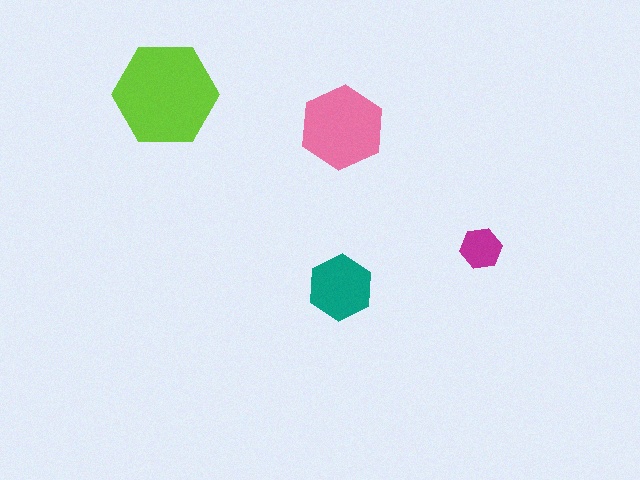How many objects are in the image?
There are 4 objects in the image.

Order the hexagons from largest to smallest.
the lime one, the pink one, the teal one, the magenta one.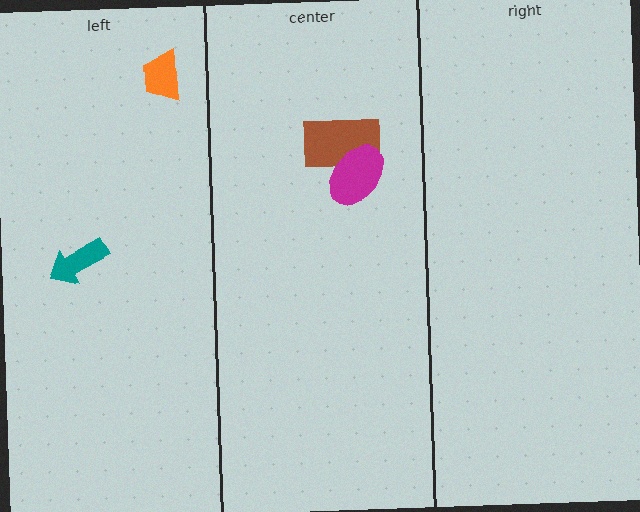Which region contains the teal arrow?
The left region.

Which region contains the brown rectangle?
The center region.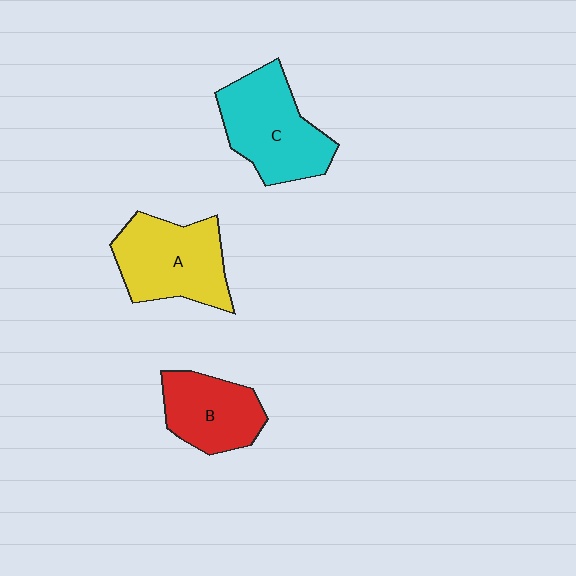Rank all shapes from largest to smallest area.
From largest to smallest: C (cyan), A (yellow), B (red).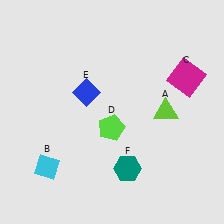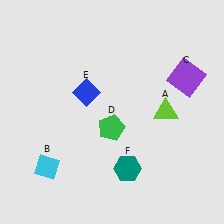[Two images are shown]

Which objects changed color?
C changed from magenta to purple. D changed from lime to green.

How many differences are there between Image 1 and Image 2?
There are 2 differences between the two images.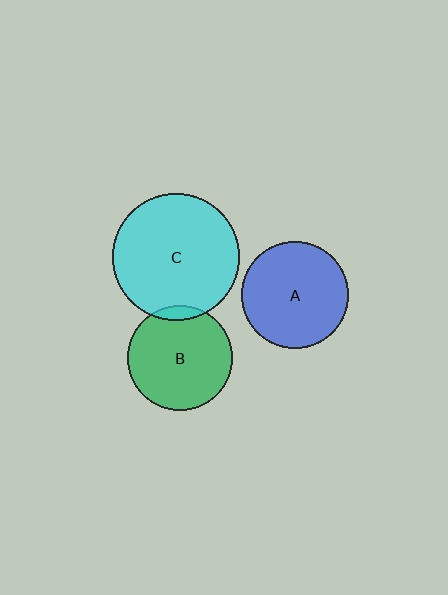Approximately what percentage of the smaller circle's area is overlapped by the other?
Approximately 5%.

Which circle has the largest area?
Circle C (cyan).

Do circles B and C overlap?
Yes.